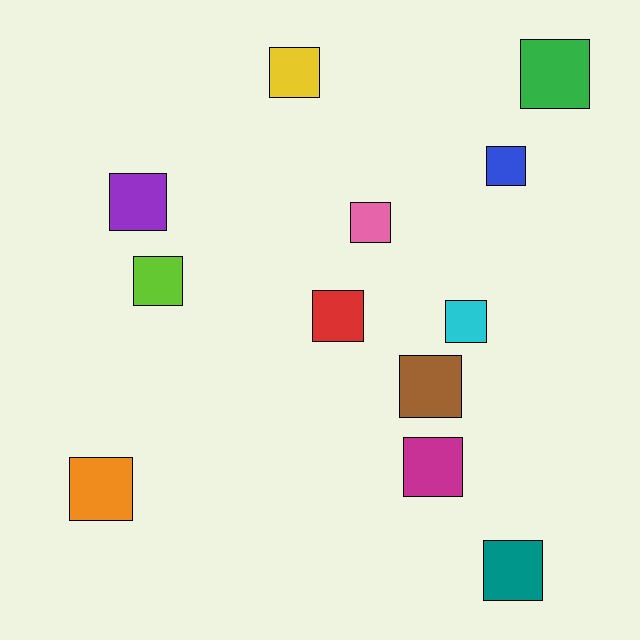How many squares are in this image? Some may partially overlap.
There are 12 squares.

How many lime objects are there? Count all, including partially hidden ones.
There is 1 lime object.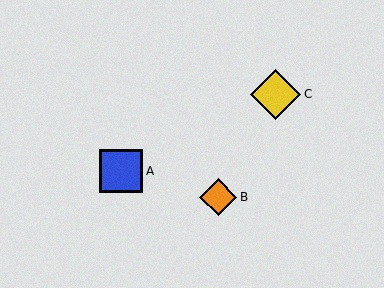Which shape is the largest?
The yellow diamond (labeled C) is the largest.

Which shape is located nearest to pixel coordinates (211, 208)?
The orange diamond (labeled B) at (218, 197) is nearest to that location.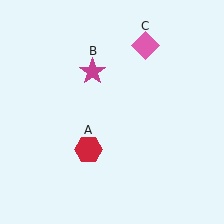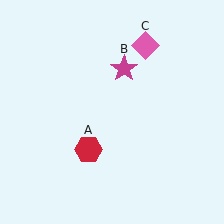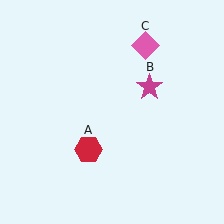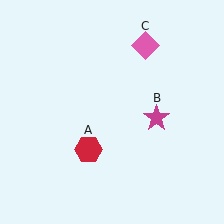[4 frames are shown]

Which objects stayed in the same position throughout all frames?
Red hexagon (object A) and pink diamond (object C) remained stationary.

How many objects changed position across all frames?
1 object changed position: magenta star (object B).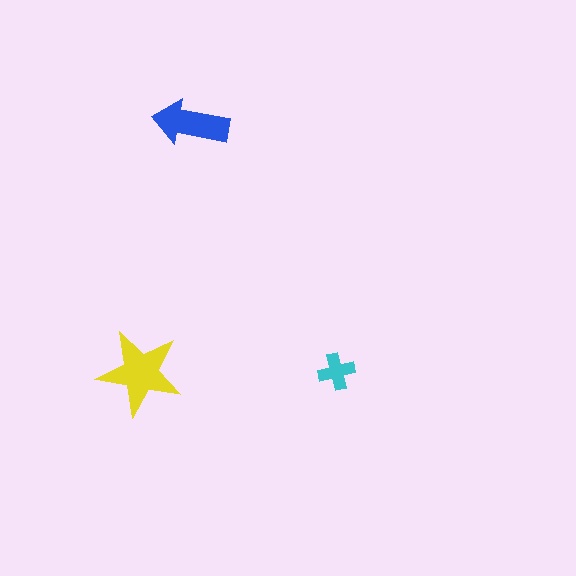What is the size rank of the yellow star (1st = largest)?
1st.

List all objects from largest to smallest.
The yellow star, the blue arrow, the cyan cross.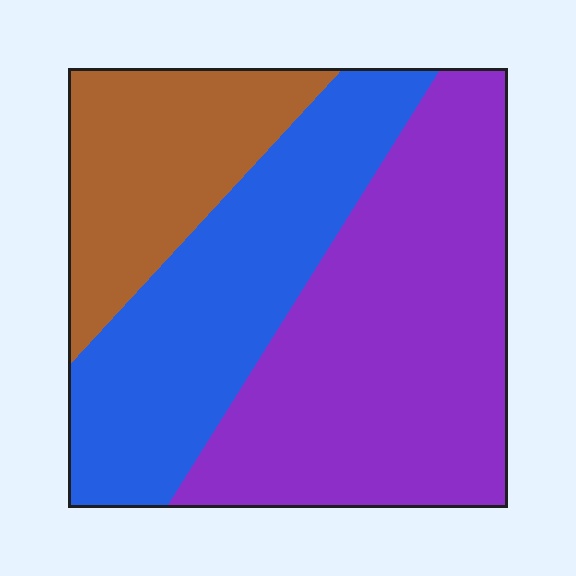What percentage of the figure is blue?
Blue covers about 30% of the figure.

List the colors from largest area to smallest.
From largest to smallest: purple, blue, brown.